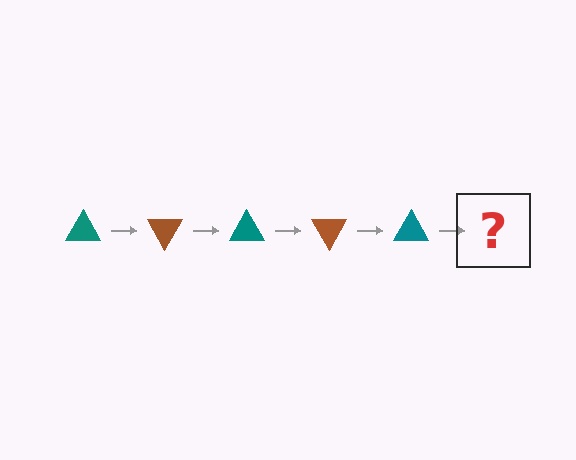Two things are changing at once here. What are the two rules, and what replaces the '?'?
The two rules are that it rotates 60 degrees each step and the color cycles through teal and brown. The '?' should be a brown triangle, rotated 300 degrees from the start.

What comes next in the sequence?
The next element should be a brown triangle, rotated 300 degrees from the start.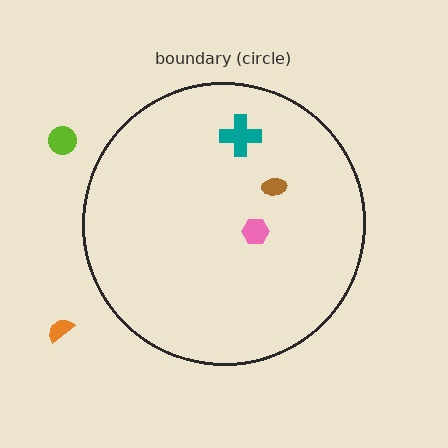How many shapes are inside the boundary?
3 inside, 2 outside.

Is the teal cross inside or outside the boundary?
Inside.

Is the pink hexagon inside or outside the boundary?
Inside.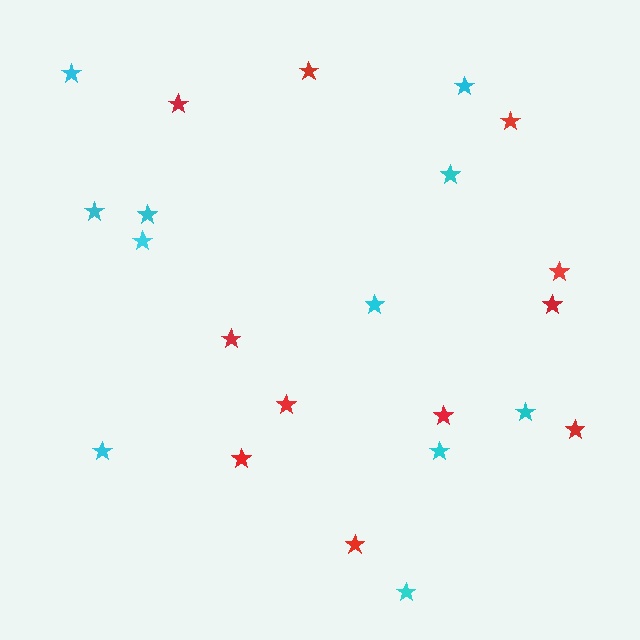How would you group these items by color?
There are 2 groups: one group of red stars (11) and one group of cyan stars (11).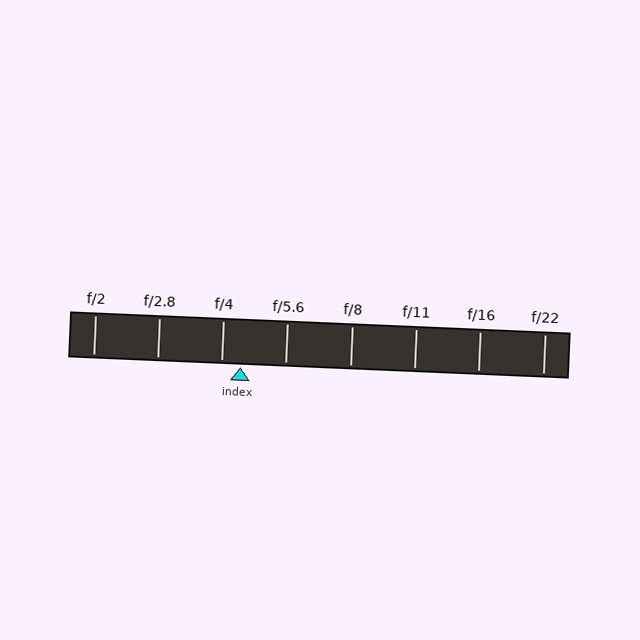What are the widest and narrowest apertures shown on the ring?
The widest aperture shown is f/2 and the narrowest is f/22.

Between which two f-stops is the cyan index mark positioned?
The index mark is between f/4 and f/5.6.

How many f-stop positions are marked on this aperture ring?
There are 8 f-stop positions marked.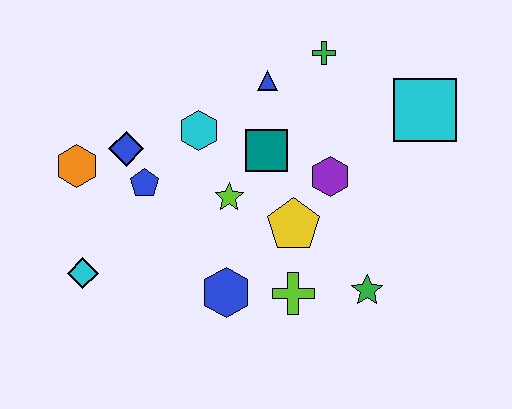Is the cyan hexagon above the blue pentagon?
Yes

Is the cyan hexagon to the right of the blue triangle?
No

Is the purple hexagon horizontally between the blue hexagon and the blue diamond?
No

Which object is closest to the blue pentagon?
The blue diamond is closest to the blue pentagon.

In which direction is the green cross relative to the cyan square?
The green cross is to the left of the cyan square.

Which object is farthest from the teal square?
The cyan diamond is farthest from the teal square.